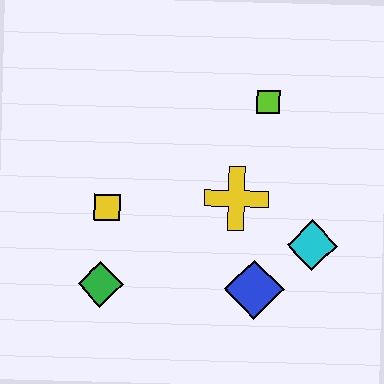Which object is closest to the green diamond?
The yellow square is closest to the green diamond.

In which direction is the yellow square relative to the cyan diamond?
The yellow square is to the left of the cyan diamond.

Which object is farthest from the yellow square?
The cyan diamond is farthest from the yellow square.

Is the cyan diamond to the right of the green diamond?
Yes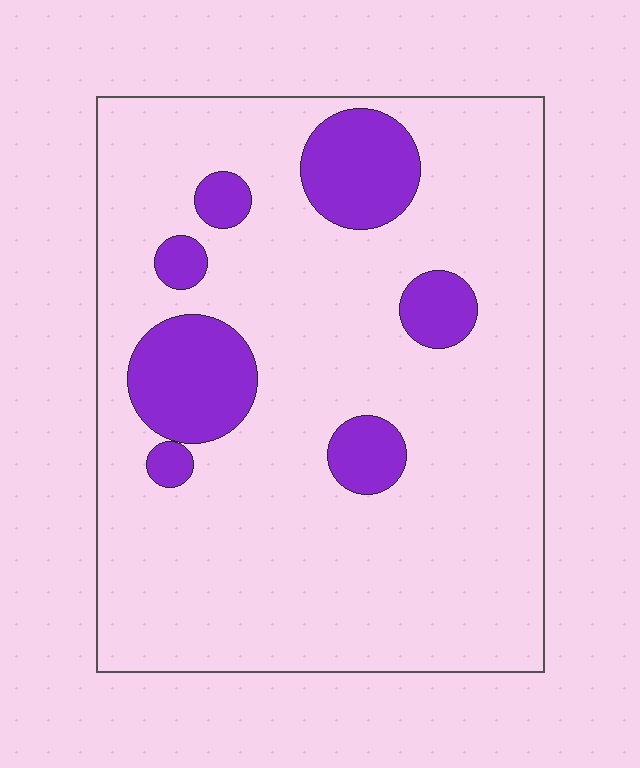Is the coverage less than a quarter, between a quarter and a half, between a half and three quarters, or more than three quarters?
Less than a quarter.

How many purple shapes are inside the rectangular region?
7.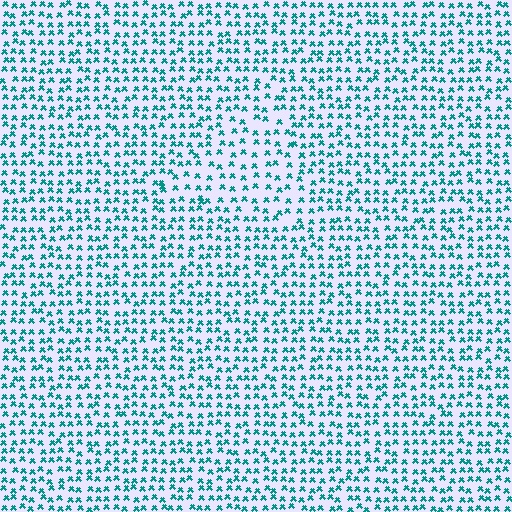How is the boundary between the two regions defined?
The boundary is defined by a change in element density (approximately 1.5x ratio). All elements are the same color, size, and shape.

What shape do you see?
I see a triangle.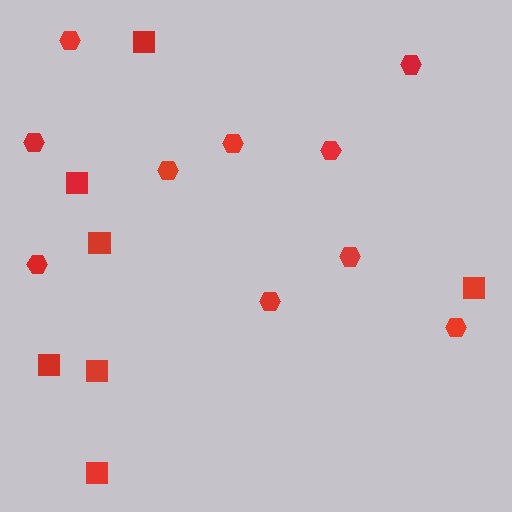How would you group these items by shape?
There are 2 groups: one group of hexagons (10) and one group of squares (7).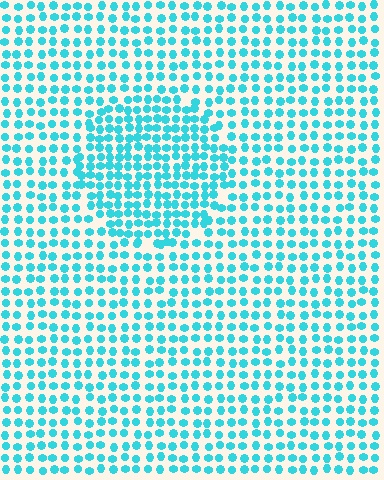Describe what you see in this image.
The image contains small cyan elements arranged at two different densities. A circle-shaped region is visible where the elements are more densely packed than the surrounding area.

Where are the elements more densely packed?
The elements are more densely packed inside the circle boundary.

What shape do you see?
I see a circle.